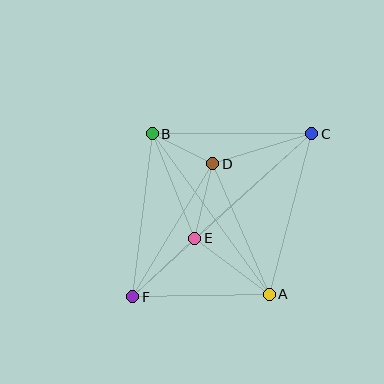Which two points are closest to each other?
Points B and D are closest to each other.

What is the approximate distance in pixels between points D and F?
The distance between D and F is approximately 155 pixels.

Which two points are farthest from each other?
Points C and F are farthest from each other.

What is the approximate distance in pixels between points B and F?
The distance between B and F is approximately 164 pixels.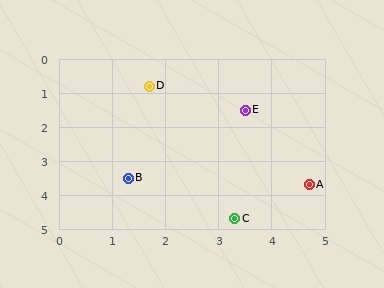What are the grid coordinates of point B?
Point B is at approximately (1.3, 3.5).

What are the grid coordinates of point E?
Point E is at approximately (3.5, 1.5).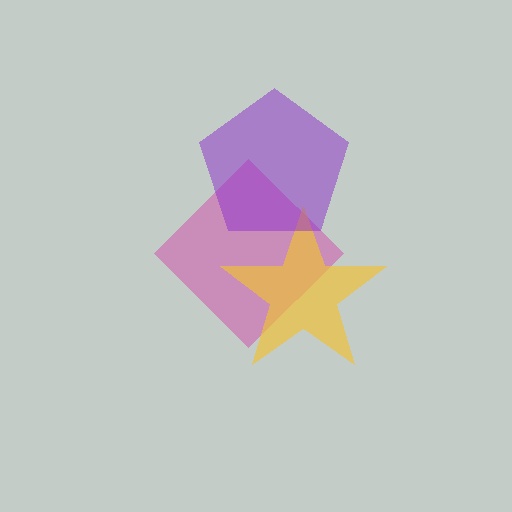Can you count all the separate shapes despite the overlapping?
Yes, there are 3 separate shapes.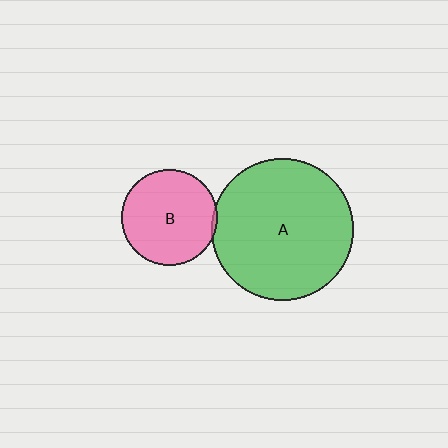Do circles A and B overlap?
Yes.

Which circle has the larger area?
Circle A (green).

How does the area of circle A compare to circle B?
Approximately 2.2 times.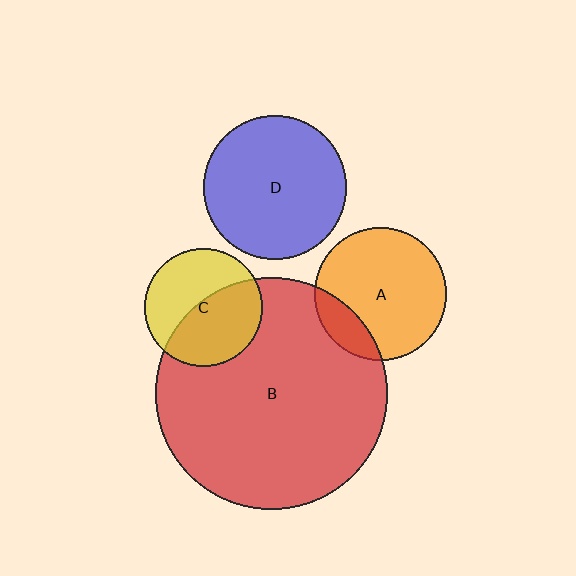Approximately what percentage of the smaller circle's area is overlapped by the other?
Approximately 20%.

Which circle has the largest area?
Circle B (red).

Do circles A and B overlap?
Yes.